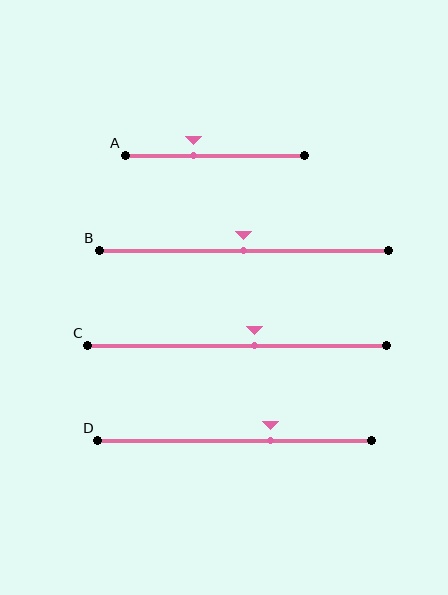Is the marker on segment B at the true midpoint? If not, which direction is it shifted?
Yes, the marker on segment B is at the true midpoint.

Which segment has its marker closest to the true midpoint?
Segment B has its marker closest to the true midpoint.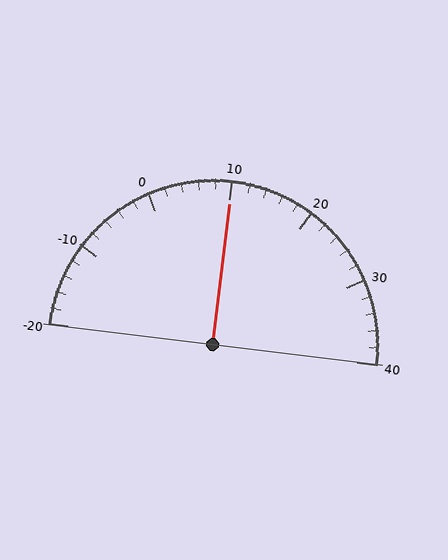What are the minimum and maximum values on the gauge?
The gauge ranges from -20 to 40.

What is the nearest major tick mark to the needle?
The nearest major tick mark is 10.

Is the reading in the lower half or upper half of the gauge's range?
The reading is in the upper half of the range (-20 to 40).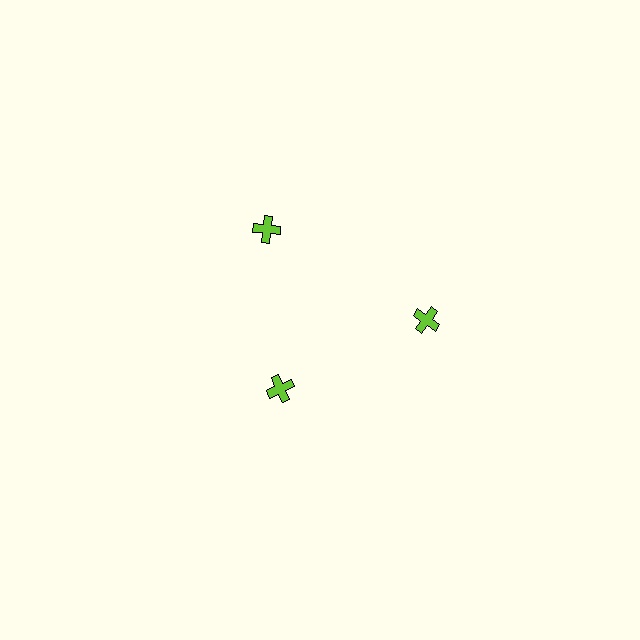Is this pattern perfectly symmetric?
No. The 3 lime crosses are arranged in a ring, but one element near the 7 o'clock position is pulled inward toward the center, breaking the 3-fold rotational symmetry.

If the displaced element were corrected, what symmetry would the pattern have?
It would have 3-fold rotational symmetry — the pattern would map onto itself every 120 degrees.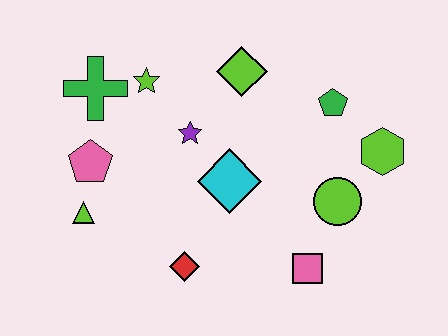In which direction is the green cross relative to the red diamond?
The green cross is above the red diamond.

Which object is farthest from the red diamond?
The lime hexagon is farthest from the red diamond.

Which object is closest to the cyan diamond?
The purple star is closest to the cyan diamond.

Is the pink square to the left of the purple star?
No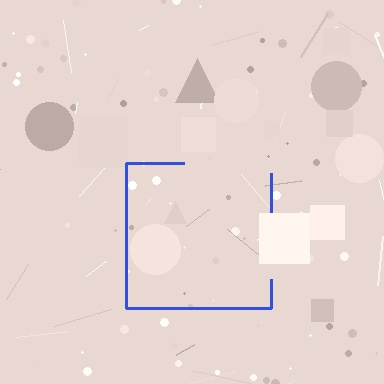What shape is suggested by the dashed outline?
The dashed outline suggests a square.